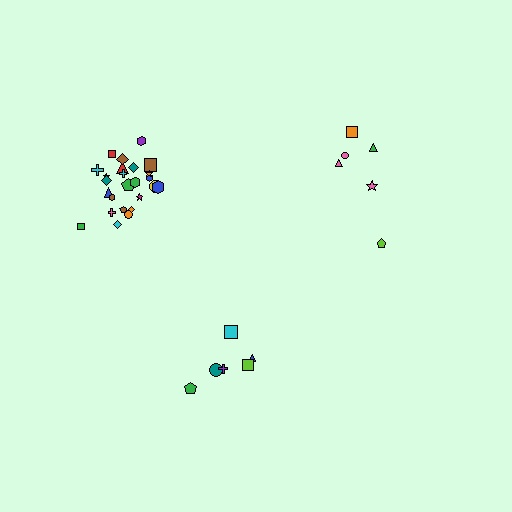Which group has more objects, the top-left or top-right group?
The top-left group.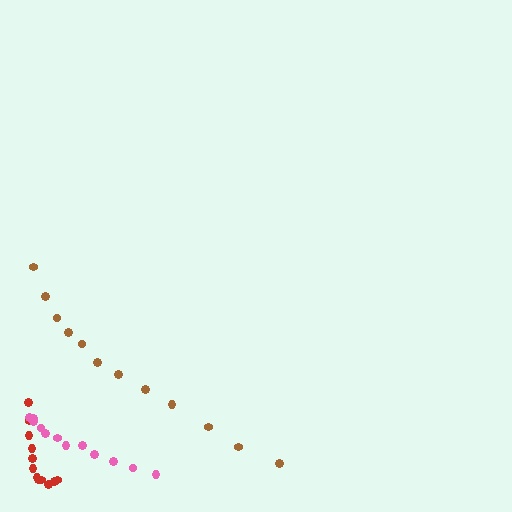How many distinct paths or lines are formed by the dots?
There are 3 distinct paths.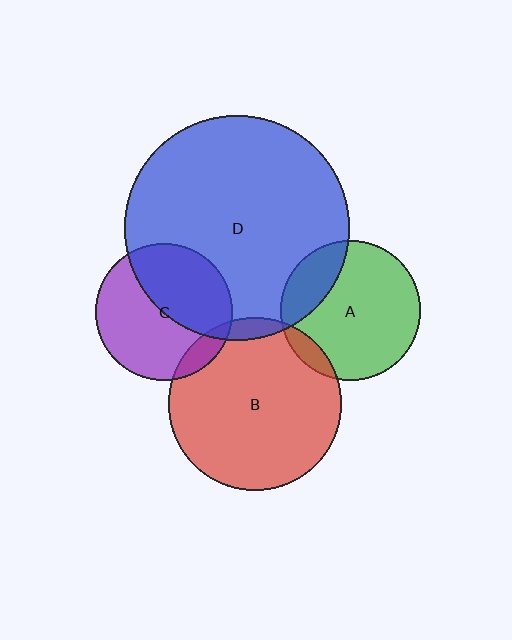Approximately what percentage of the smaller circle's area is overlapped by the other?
Approximately 10%.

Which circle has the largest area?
Circle D (blue).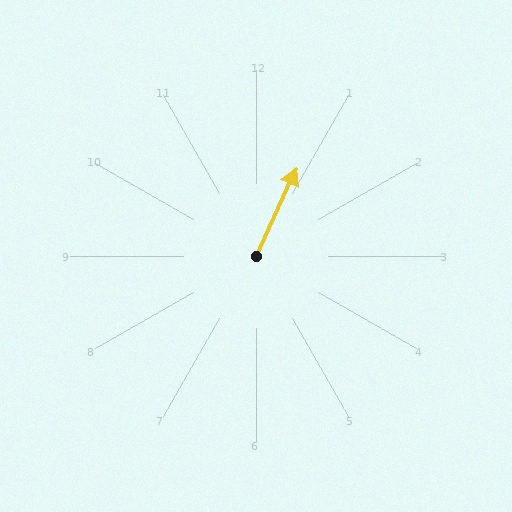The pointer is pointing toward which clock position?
Roughly 1 o'clock.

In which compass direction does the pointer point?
Northeast.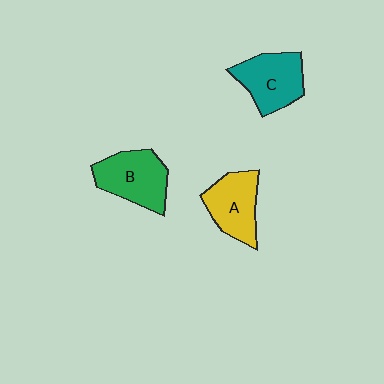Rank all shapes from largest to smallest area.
From largest to smallest: B (green), C (teal), A (yellow).